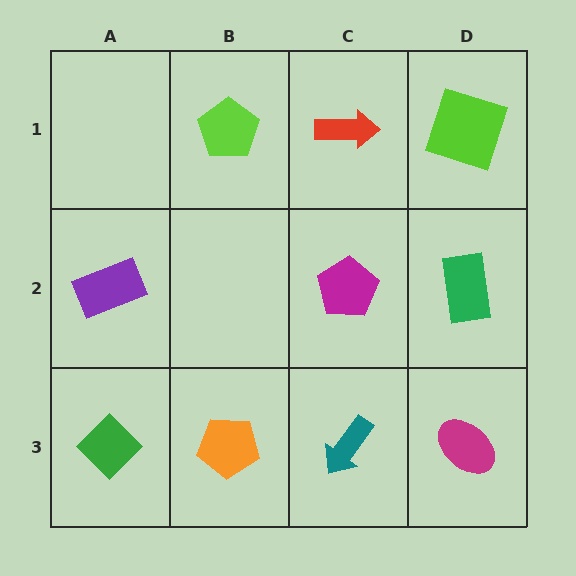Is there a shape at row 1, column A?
No, that cell is empty.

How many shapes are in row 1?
3 shapes.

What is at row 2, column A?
A purple rectangle.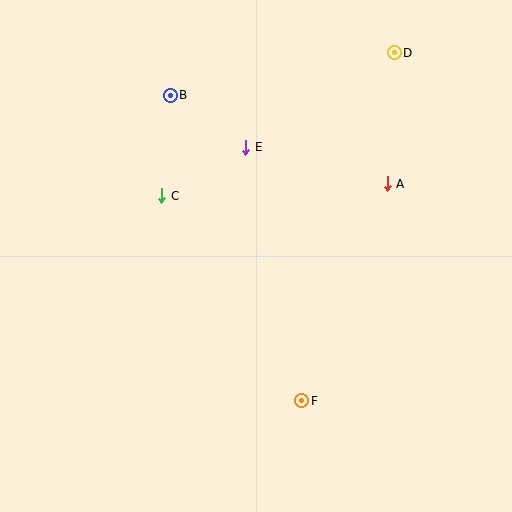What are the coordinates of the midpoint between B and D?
The midpoint between B and D is at (282, 74).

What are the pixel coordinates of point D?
Point D is at (394, 53).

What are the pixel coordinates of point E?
Point E is at (246, 147).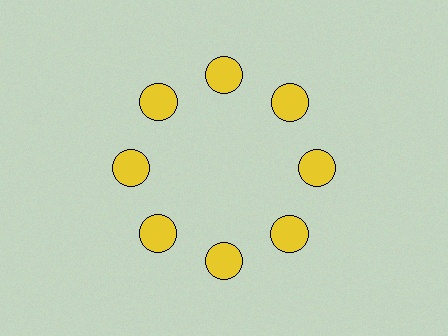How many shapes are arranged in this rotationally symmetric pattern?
There are 8 shapes, arranged in 8 groups of 1.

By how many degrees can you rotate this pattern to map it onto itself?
The pattern maps onto itself every 45 degrees of rotation.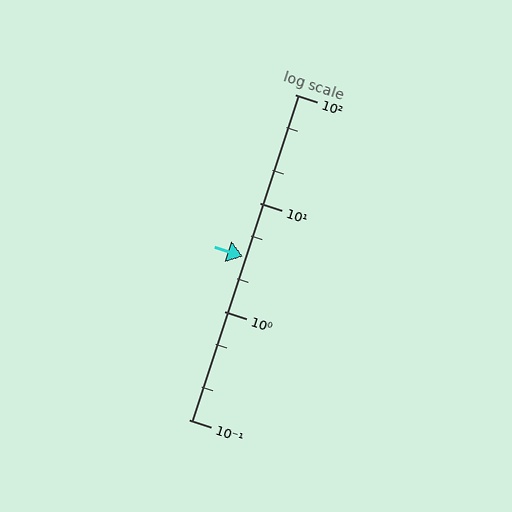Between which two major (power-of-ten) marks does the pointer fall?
The pointer is between 1 and 10.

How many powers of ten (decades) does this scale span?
The scale spans 3 decades, from 0.1 to 100.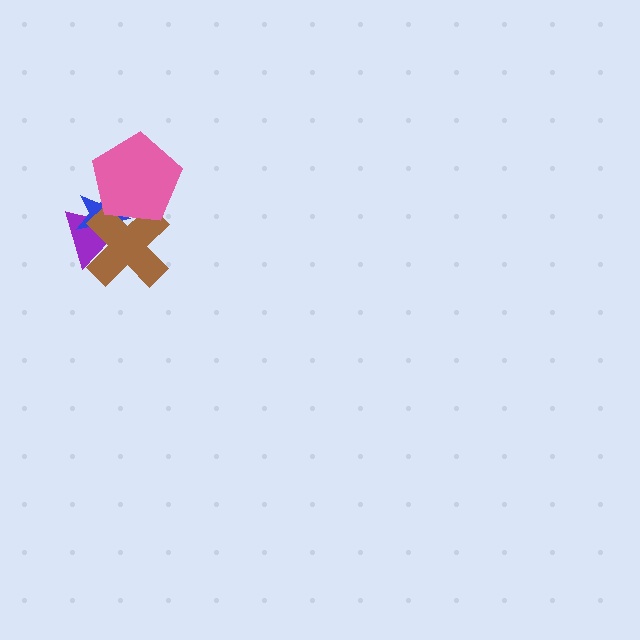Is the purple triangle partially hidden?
Yes, it is partially covered by another shape.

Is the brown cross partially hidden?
Yes, it is partially covered by another shape.